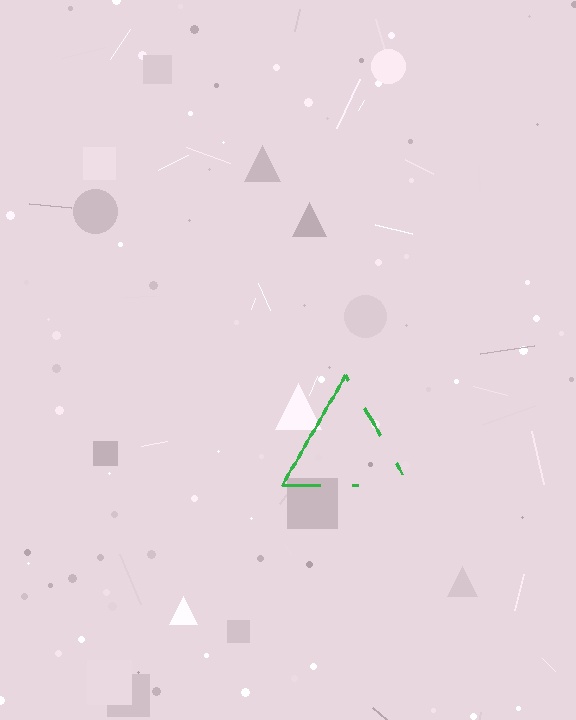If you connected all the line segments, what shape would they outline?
They would outline a triangle.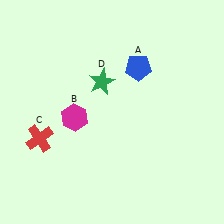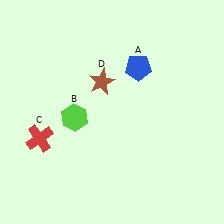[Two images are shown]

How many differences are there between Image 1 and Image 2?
There are 2 differences between the two images.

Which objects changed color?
B changed from magenta to lime. D changed from green to brown.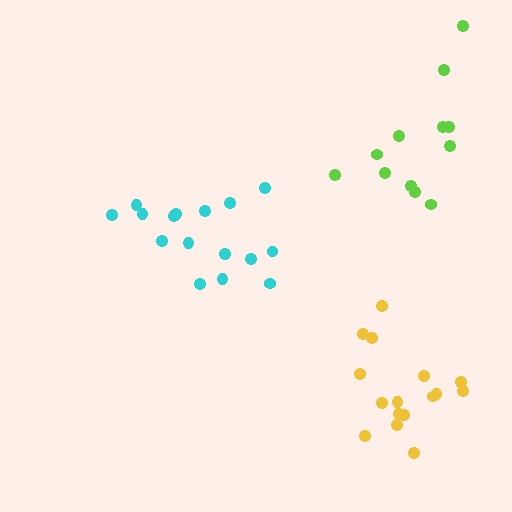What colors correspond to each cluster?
The clusters are colored: yellow, cyan, lime.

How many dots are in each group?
Group 1: 16 dots, Group 2: 16 dots, Group 3: 12 dots (44 total).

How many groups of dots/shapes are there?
There are 3 groups.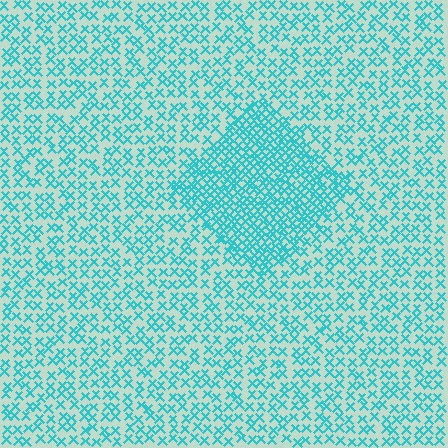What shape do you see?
I see a diamond.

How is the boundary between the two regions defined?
The boundary is defined by a change in element density (approximately 2.0x ratio). All elements are the same color, size, and shape.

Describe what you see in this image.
The image contains small cyan elements arranged at two different densities. A diamond-shaped region is visible where the elements are more densely packed than the surrounding area.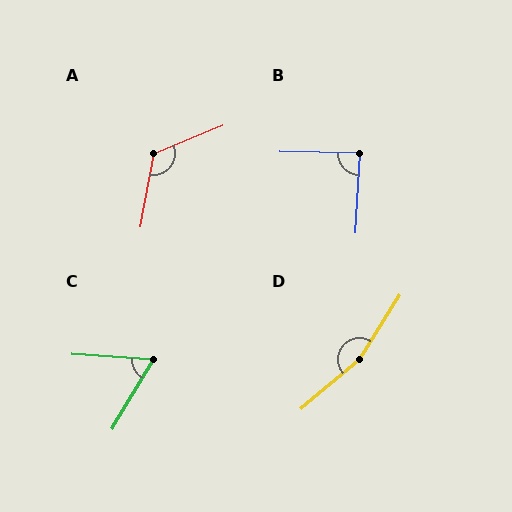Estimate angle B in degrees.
Approximately 88 degrees.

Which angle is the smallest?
C, at approximately 63 degrees.